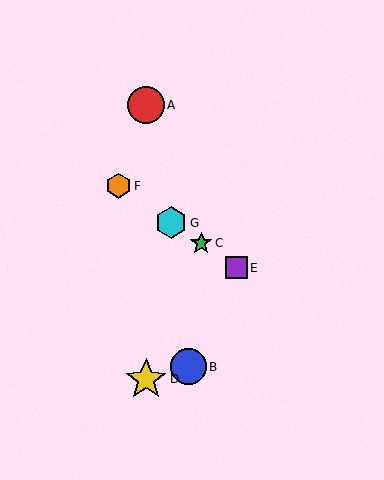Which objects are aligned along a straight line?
Objects C, E, F, G are aligned along a straight line.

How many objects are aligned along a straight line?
4 objects (C, E, F, G) are aligned along a straight line.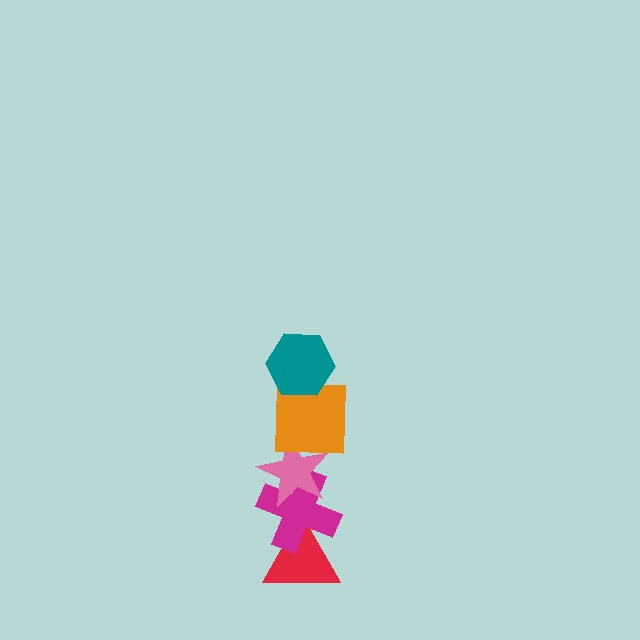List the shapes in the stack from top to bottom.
From top to bottom: the teal hexagon, the orange square, the pink star, the magenta cross, the red triangle.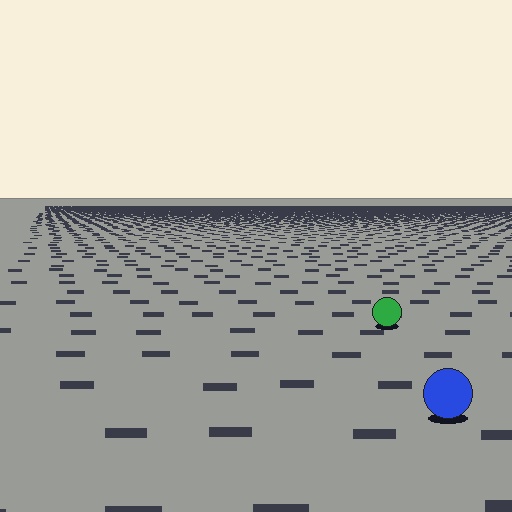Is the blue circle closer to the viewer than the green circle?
Yes. The blue circle is closer — you can tell from the texture gradient: the ground texture is coarser near it.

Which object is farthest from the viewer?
The green circle is farthest from the viewer. It appears smaller and the ground texture around it is denser.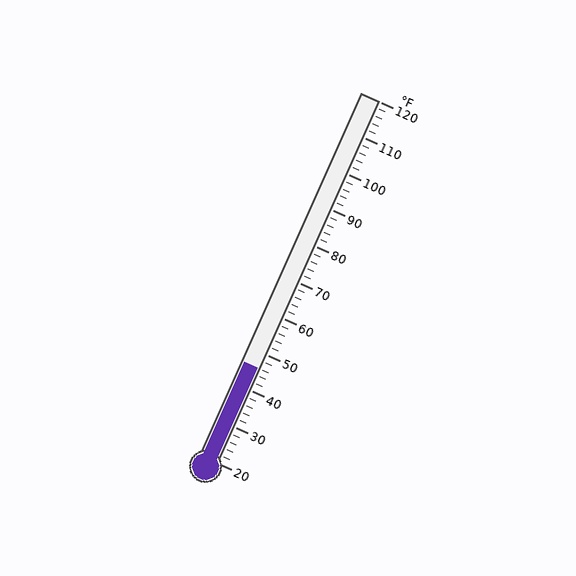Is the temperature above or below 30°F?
The temperature is above 30°F.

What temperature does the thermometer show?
The thermometer shows approximately 46°F.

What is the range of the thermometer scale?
The thermometer scale ranges from 20°F to 120°F.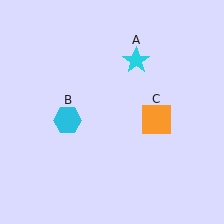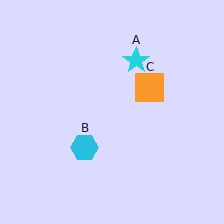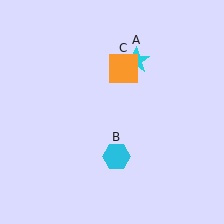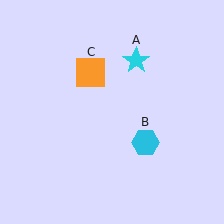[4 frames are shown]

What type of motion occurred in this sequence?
The cyan hexagon (object B), orange square (object C) rotated counterclockwise around the center of the scene.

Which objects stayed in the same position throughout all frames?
Cyan star (object A) remained stationary.